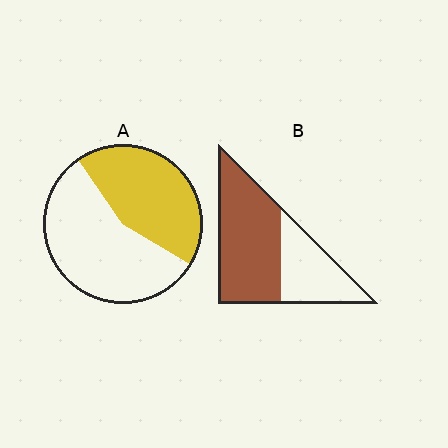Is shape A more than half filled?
No.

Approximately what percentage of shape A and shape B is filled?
A is approximately 45% and B is approximately 65%.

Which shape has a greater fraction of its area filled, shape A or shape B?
Shape B.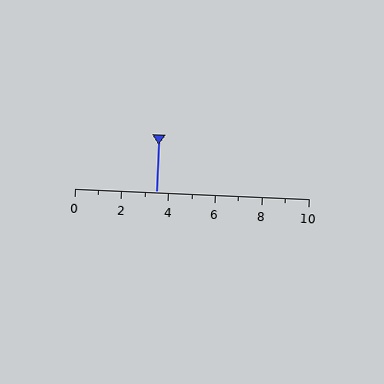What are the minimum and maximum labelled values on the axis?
The axis runs from 0 to 10.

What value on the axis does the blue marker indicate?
The marker indicates approximately 3.5.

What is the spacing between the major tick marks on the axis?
The major ticks are spaced 2 apart.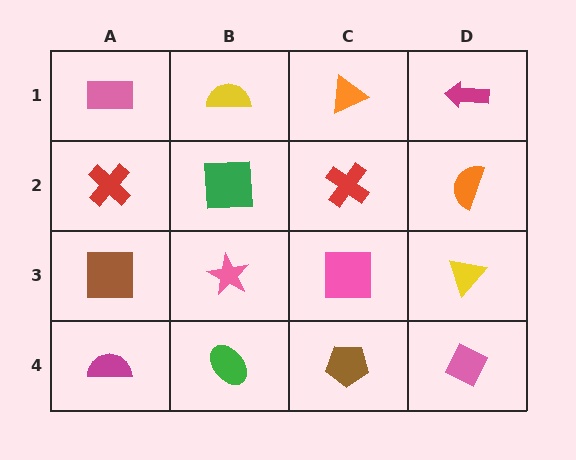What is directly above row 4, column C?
A pink square.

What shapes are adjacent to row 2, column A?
A pink rectangle (row 1, column A), a brown square (row 3, column A), a green square (row 2, column B).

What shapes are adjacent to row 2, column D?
A magenta arrow (row 1, column D), a yellow triangle (row 3, column D), a red cross (row 2, column C).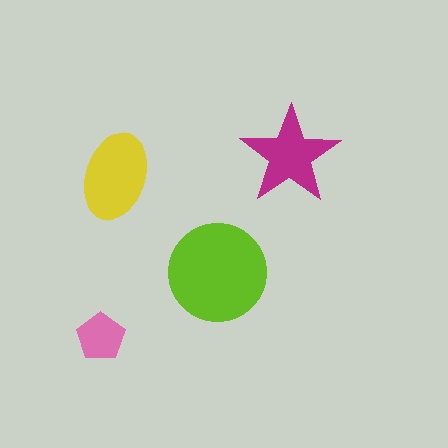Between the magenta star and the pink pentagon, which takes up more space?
The magenta star.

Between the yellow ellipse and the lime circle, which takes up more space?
The lime circle.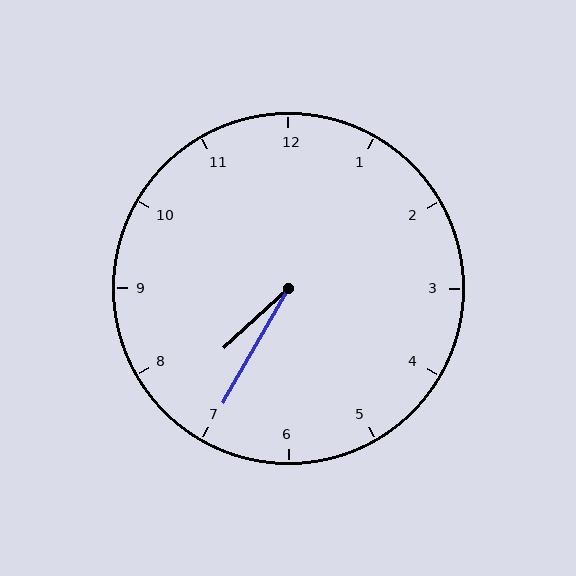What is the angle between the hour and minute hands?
Approximately 18 degrees.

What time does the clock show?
7:35.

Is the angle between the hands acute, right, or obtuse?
It is acute.